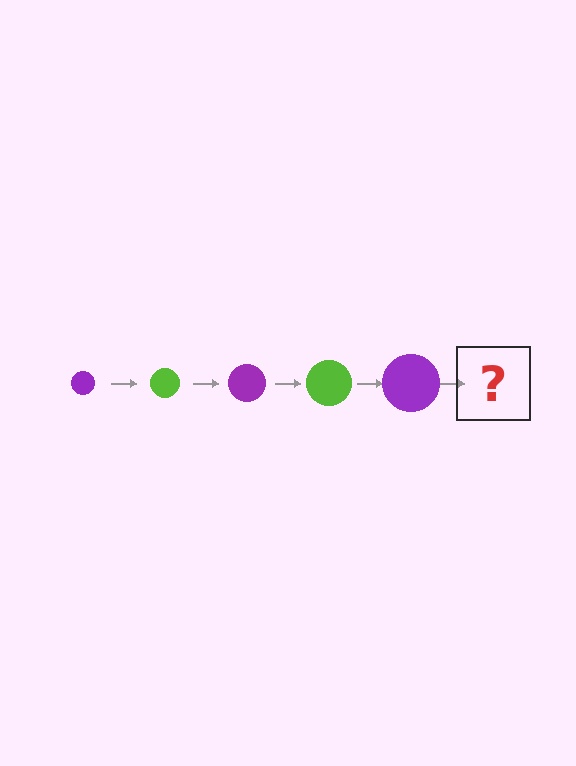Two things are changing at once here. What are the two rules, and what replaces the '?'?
The two rules are that the circle grows larger each step and the color cycles through purple and lime. The '?' should be a lime circle, larger than the previous one.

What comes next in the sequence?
The next element should be a lime circle, larger than the previous one.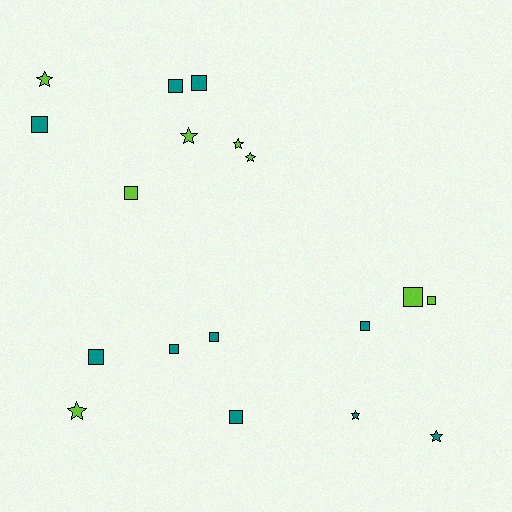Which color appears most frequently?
Teal, with 10 objects.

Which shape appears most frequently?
Square, with 11 objects.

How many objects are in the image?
There are 18 objects.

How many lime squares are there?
There are 3 lime squares.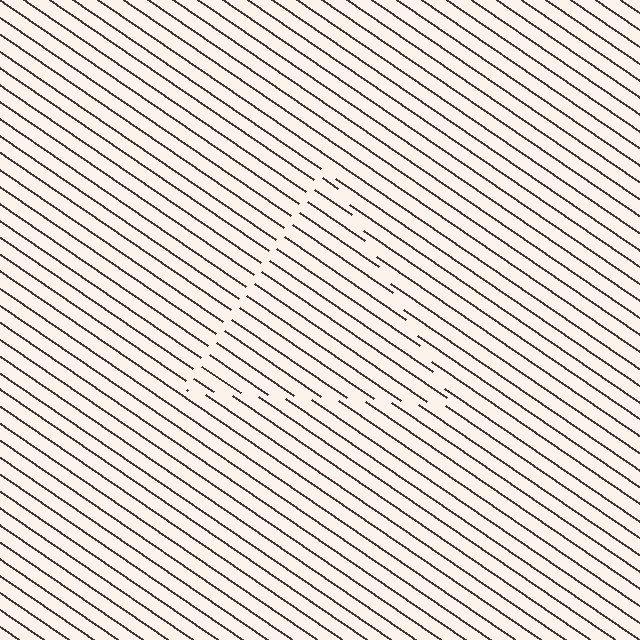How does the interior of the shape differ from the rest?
The interior of the shape contains the same grating, shifted by half a period — the contour is defined by the phase discontinuity where line-ends from the inner and outer gratings abut.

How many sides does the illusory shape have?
3 sides — the line-ends trace a triangle.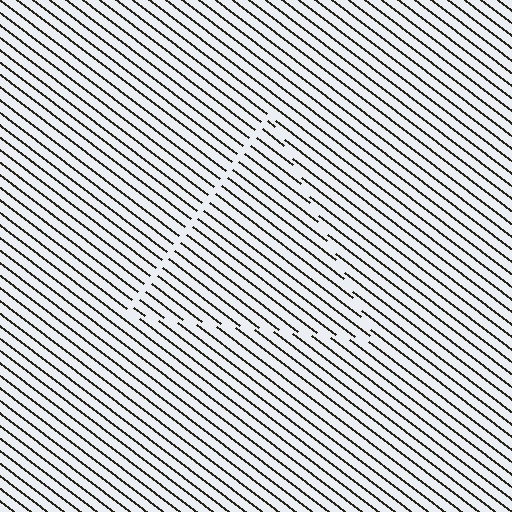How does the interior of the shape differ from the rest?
The interior of the shape contains the same grating, shifted by half a period — the contour is defined by the phase discontinuity where line-ends from the inner and outer gratings abut.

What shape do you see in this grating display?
An illusory triangle. The interior of the shape contains the same grating, shifted by half a period — the contour is defined by the phase discontinuity where line-ends from the inner and outer gratings abut.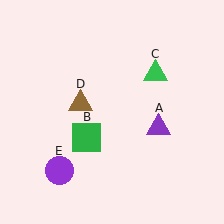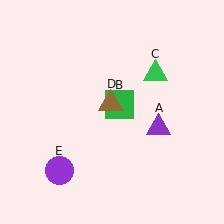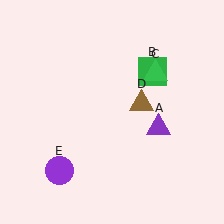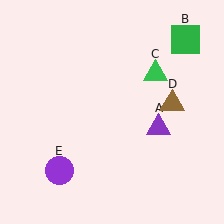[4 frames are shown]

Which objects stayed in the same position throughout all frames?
Purple triangle (object A) and green triangle (object C) and purple circle (object E) remained stationary.